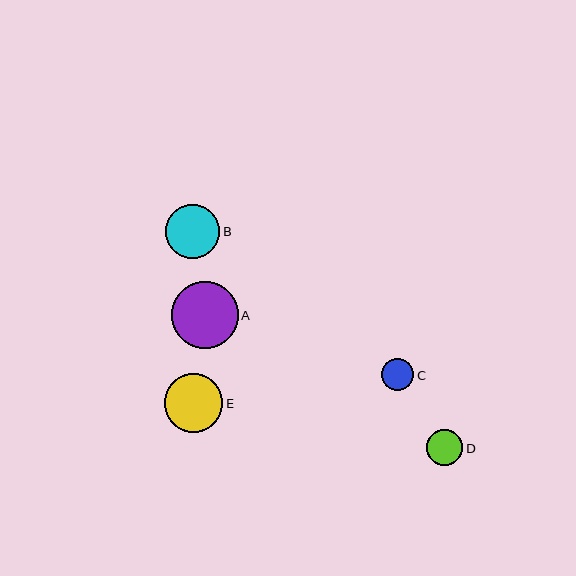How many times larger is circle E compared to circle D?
Circle E is approximately 1.6 times the size of circle D.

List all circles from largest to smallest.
From largest to smallest: A, E, B, D, C.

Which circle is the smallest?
Circle C is the smallest with a size of approximately 32 pixels.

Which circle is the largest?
Circle A is the largest with a size of approximately 66 pixels.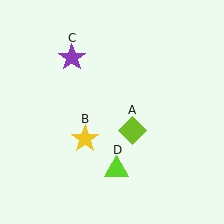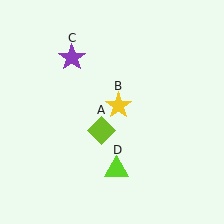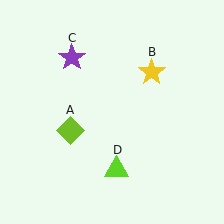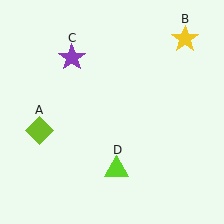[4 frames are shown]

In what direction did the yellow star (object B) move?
The yellow star (object B) moved up and to the right.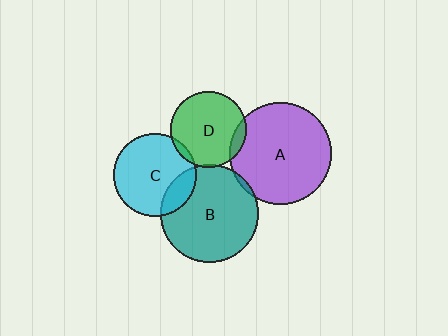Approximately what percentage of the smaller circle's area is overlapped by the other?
Approximately 5%.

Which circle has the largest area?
Circle A (purple).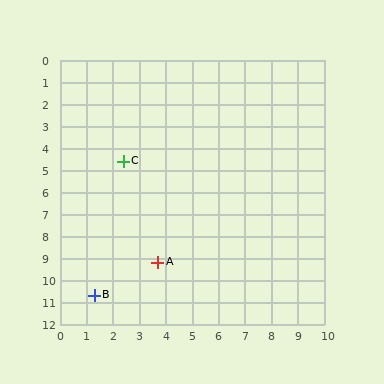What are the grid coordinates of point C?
Point C is at approximately (2.4, 4.6).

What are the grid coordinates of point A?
Point A is at approximately (3.7, 9.2).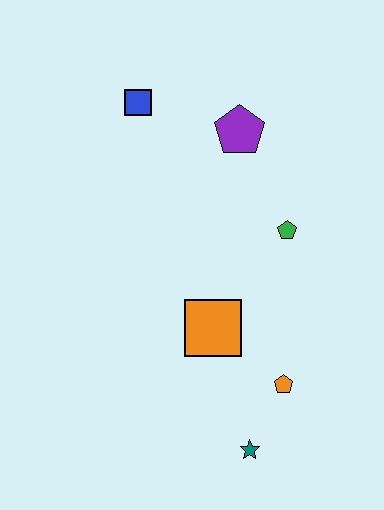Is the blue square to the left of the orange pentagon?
Yes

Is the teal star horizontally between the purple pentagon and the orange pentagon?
Yes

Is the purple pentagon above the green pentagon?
Yes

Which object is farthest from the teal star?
The blue square is farthest from the teal star.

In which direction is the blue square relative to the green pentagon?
The blue square is to the left of the green pentagon.